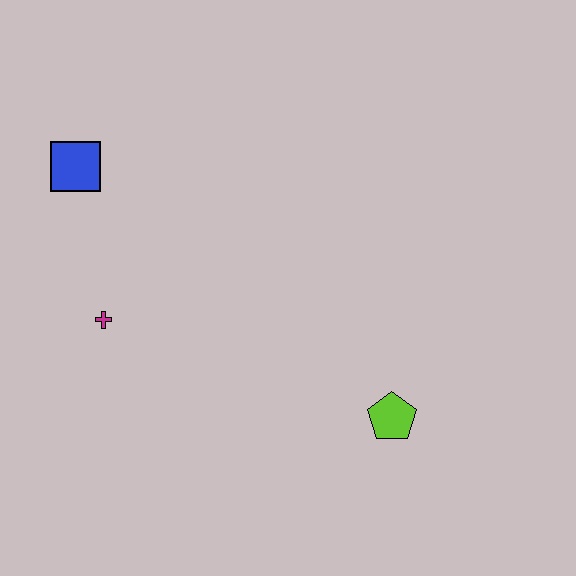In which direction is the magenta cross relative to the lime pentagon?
The magenta cross is to the left of the lime pentagon.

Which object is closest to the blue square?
The magenta cross is closest to the blue square.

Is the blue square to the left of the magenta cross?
Yes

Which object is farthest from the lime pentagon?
The blue square is farthest from the lime pentagon.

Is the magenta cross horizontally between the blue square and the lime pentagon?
Yes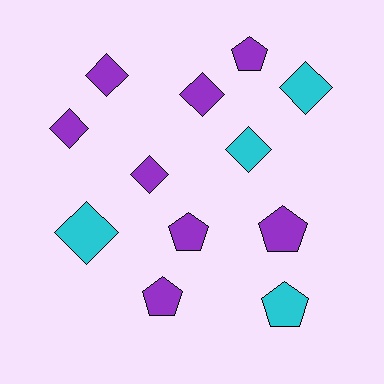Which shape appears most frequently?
Diamond, with 7 objects.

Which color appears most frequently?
Purple, with 8 objects.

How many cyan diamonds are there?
There are 3 cyan diamonds.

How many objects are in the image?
There are 12 objects.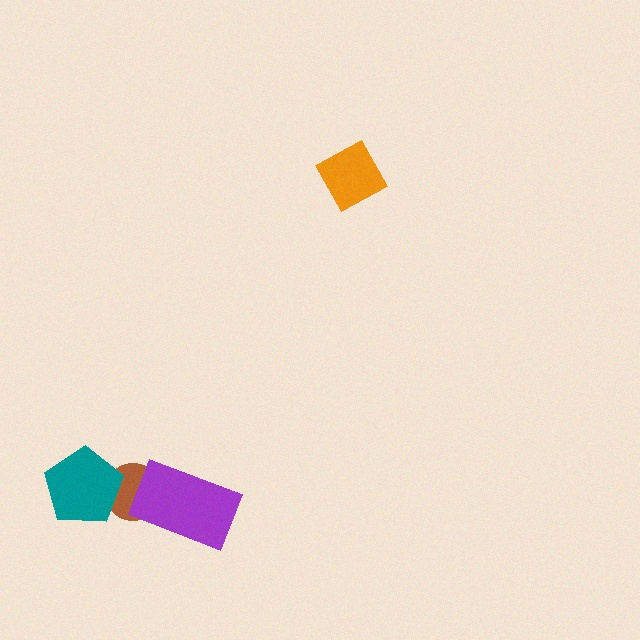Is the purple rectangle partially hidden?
No, no other shape covers it.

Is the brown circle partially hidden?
Yes, it is partially covered by another shape.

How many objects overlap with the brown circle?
2 objects overlap with the brown circle.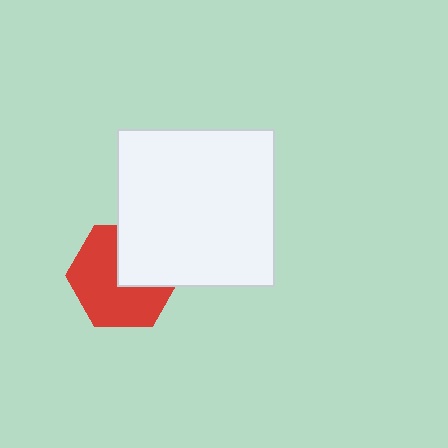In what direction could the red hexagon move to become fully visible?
The red hexagon could move toward the lower-left. That would shift it out from behind the white square entirely.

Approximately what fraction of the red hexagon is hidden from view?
Roughly 36% of the red hexagon is hidden behind the white square.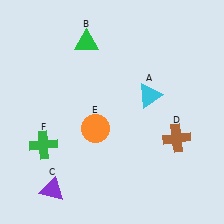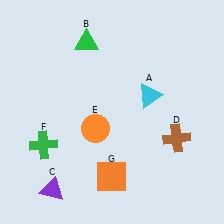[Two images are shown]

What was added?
An orange square (G) was added in Image 2.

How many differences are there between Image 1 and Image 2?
There is 1 difference between the two images.